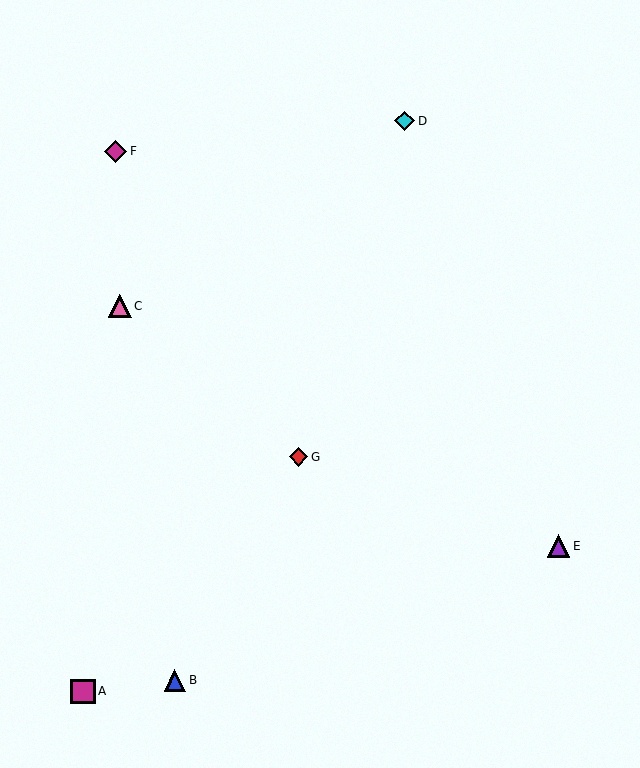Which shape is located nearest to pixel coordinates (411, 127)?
The cyan diamond (labeled D) at (405, 121) is nearest to that location.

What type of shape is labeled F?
Shape F is a magenta diamond.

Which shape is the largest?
The magenta square (labeled A) is the largest.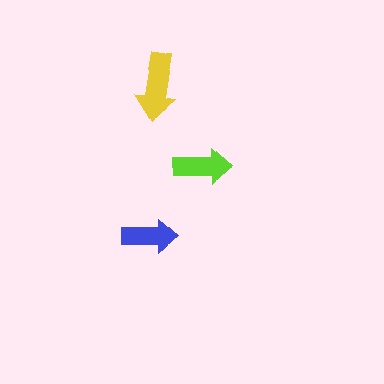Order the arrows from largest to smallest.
the yellow one, the lime one, the blue one.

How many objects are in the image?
There are 3 objects in the image.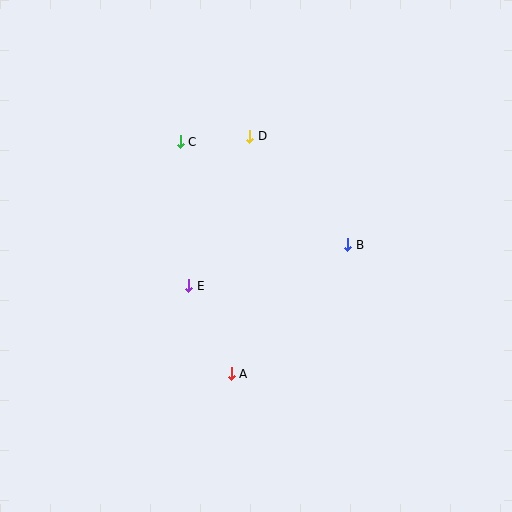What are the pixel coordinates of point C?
Point C is at (180, 142).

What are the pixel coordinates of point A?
Point A is at (231, 374).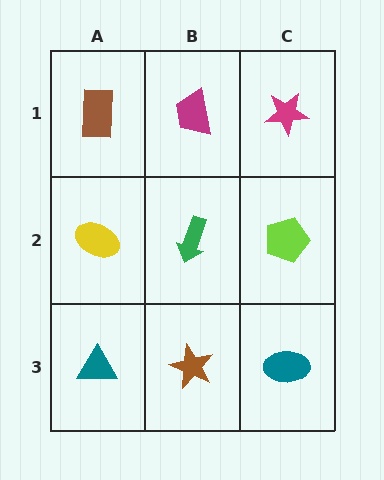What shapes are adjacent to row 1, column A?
A yellow ellipse (row 2, column A), a magenta trapezoid (row 1, column B).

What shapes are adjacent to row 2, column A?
A brown rectangle (row 1, column A), a teal triangle (row 3, column A), a green arrow (row 2, column B).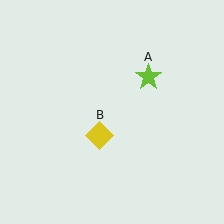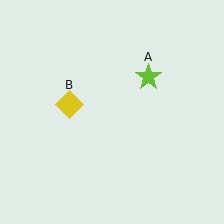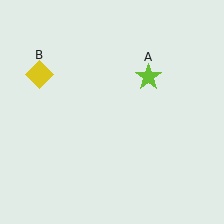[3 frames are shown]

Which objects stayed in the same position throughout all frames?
Lime star (object A) remained stationary.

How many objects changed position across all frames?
1 object changed position: yellow diamond (object B).